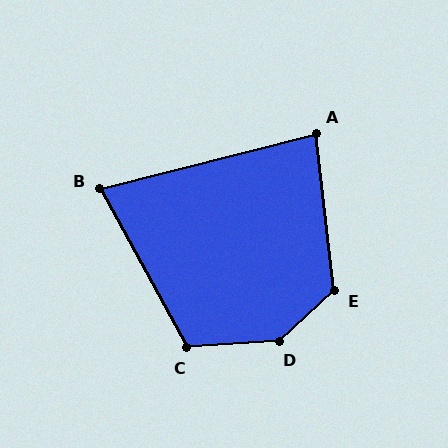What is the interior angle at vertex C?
Approximately 114 degrees (obtuse).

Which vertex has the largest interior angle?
D, at approximately 142 degrees.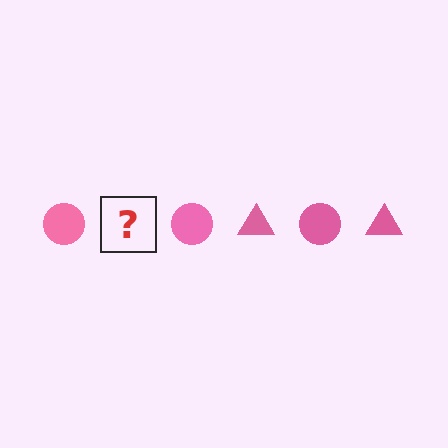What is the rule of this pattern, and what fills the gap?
The rule is that the pattern cycles through circle, triangle shapes in pink. The gap should be filled with a pink triangle.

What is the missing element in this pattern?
The missing element is a pink triangle.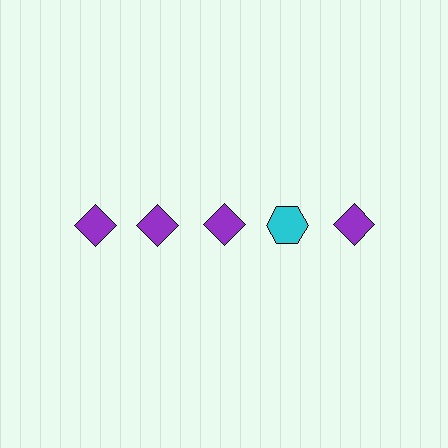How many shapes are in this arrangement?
There are 5 shapes arranged in a grid pattern.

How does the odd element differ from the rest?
It differs in both color (cyan instead of purple) and shape (hexagon instead of diamond).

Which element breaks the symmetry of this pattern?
The cyan hexagon in the top row, second from right column breaks the symmetry. All other shapes are purple diamonds.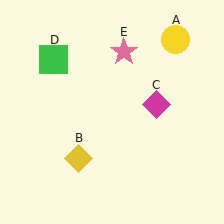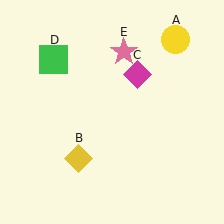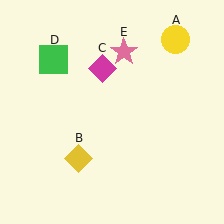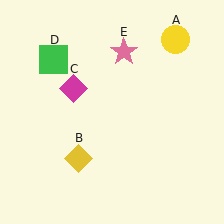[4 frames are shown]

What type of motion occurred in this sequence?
The magenta diamond (object C) rotated counterclockwise around the center of the scene.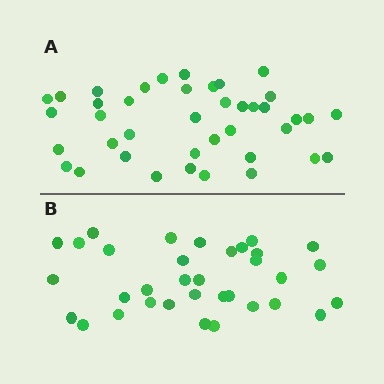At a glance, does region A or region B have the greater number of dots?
Region A (the top region) has more dots.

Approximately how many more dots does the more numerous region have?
Region A has about 6 more dots than region B.